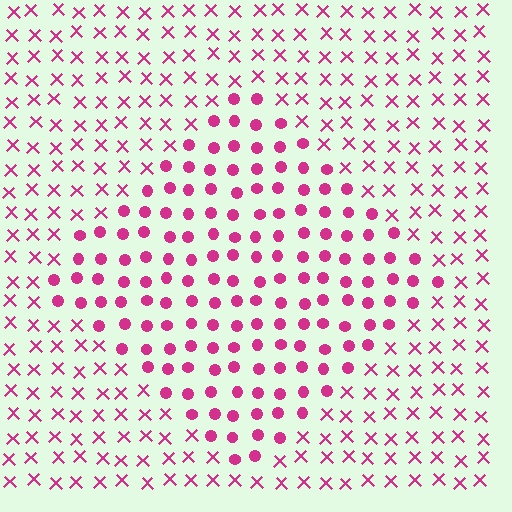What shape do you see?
I see a diamond.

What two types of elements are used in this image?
The image uses circles inside the diamond region and X marks outside it.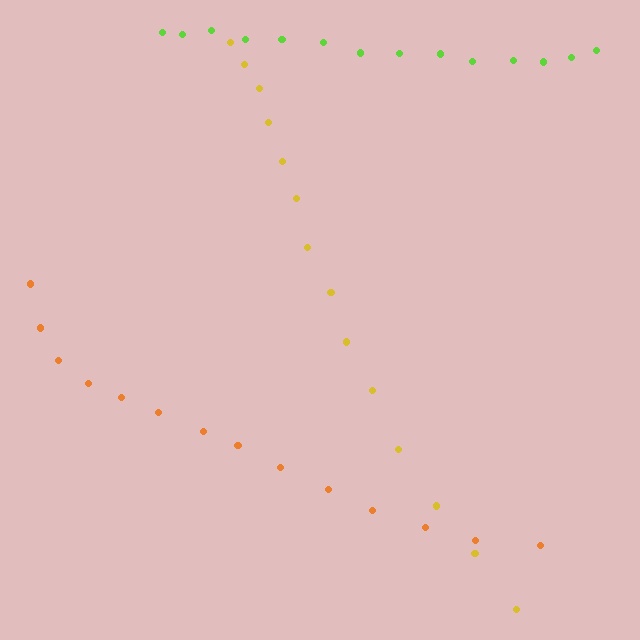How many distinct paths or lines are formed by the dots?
There are 3 distinct paths.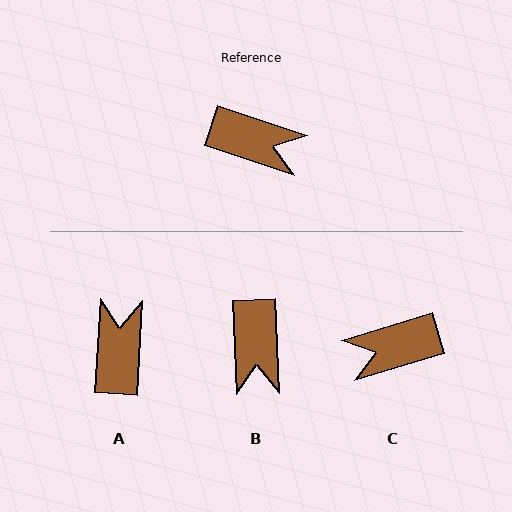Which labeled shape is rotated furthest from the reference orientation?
C, about 145 degrees away.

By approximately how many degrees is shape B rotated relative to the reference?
Approximately 70 degrees clockwise.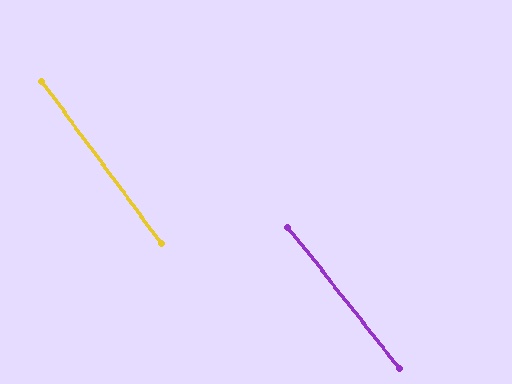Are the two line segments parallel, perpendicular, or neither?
Parallel — their directions differ by only 1.7°.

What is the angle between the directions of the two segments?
Approximately 2 degrees.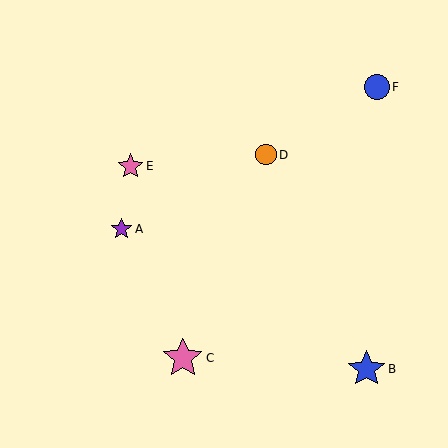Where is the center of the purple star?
The center of the purple star is at (122, 229).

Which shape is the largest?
The pink star (labeled C) is the largest.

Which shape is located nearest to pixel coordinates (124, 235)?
The purple star (labeled A) at (122, 229) is nearest to that location.